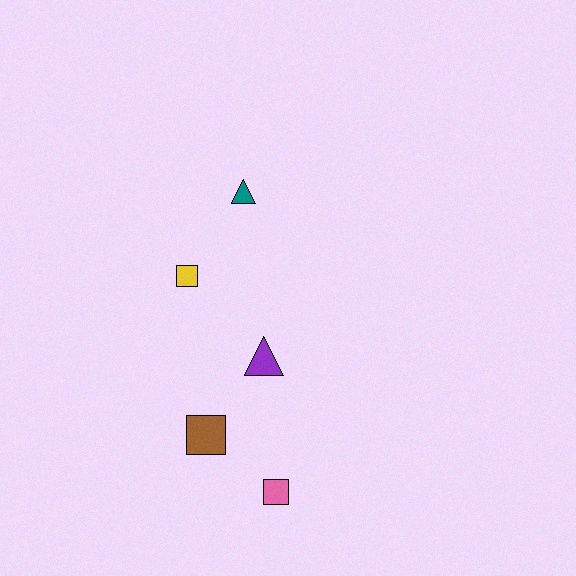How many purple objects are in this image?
There is 1 purple object.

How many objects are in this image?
There are 5 objects.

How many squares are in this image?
There are 3 squares.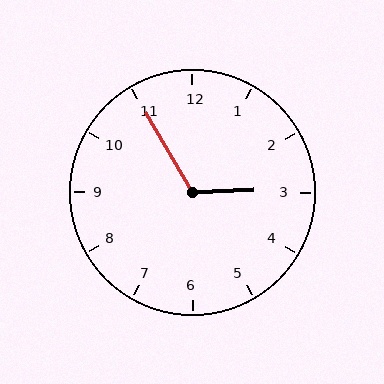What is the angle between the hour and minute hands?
Approximately 118 degrees.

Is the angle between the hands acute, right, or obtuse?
It is obtuse.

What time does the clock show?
2:55.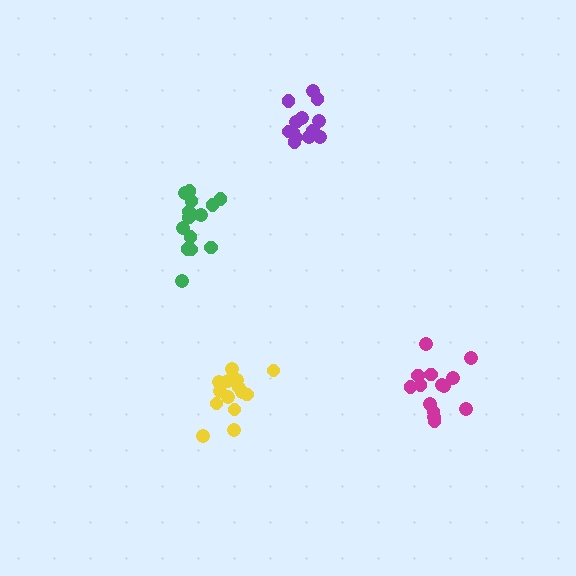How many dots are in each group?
Group 1: 14 dots, Group 2: 14 dots, Group 3: 14 dots, Group 4: 13 dots (55 total).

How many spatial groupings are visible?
There are 4 spatial groupings.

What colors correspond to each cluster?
The clusters are colored: yellow, magenta, green, purple.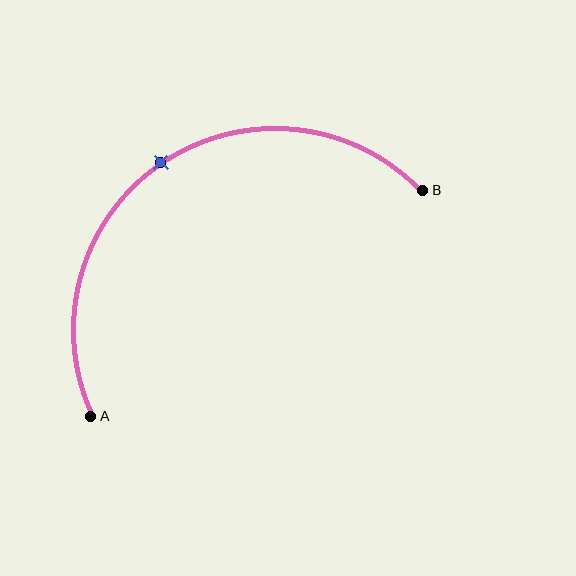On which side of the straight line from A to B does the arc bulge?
The arc bulges above and to the left of the straight line connecting A and B.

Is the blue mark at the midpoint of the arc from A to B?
Yes. The blue mark lies on the arc at equal arc-length from both A and B — it is the arc midpoint.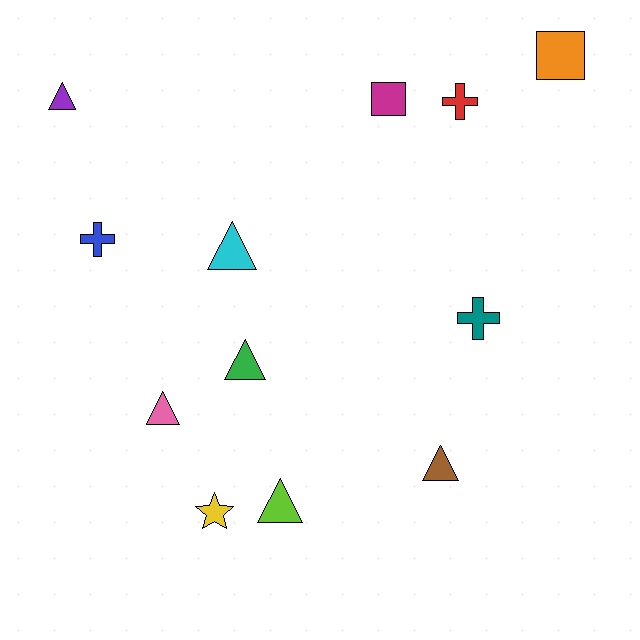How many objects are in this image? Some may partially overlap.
There are 12 objects.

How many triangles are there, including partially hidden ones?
There are 6 triangles.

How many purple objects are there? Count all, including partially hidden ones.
There is 1 purple object.